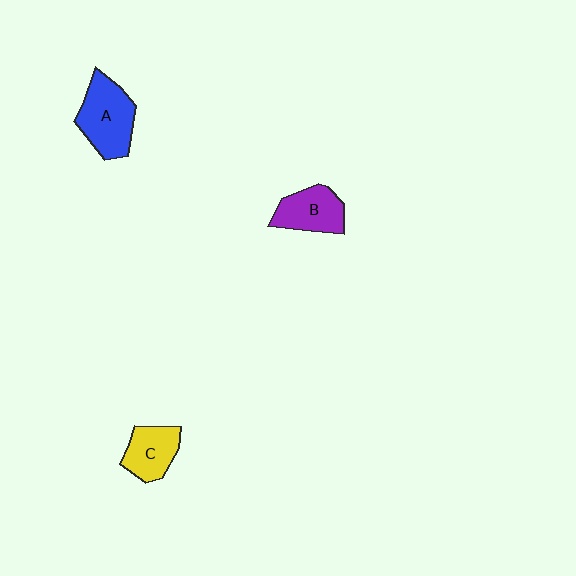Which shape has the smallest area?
Shape C (yellow).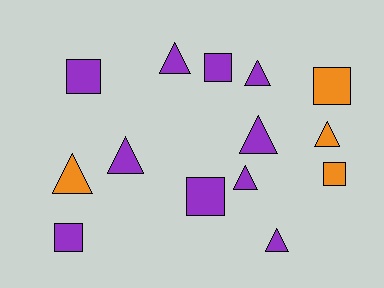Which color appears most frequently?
Purple, with 10 objects.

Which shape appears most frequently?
Triangle, with 8 objects.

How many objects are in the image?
There are 14 objects.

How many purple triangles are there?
There are 6 purple triangles.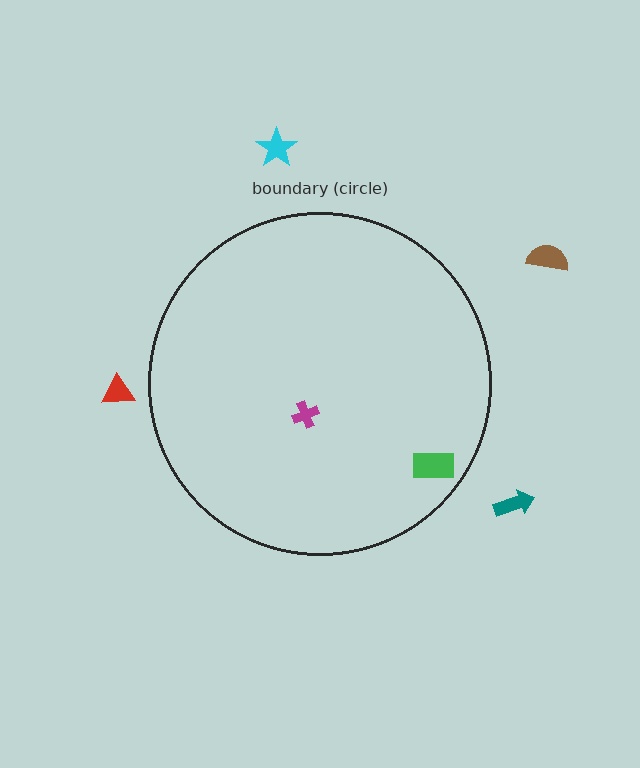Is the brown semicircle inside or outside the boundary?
Outside.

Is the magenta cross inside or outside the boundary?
Inside.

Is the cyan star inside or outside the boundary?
Outside.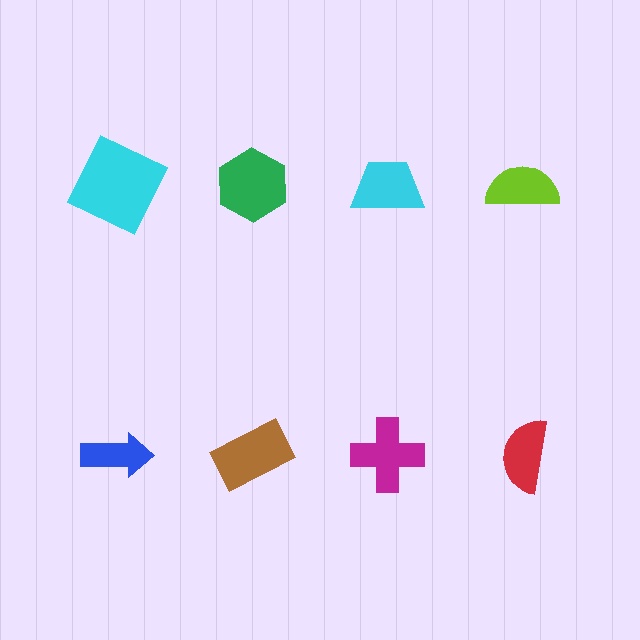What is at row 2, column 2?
A brown rectangle.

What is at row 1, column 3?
A cyan trapezoid.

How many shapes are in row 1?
4 shapes.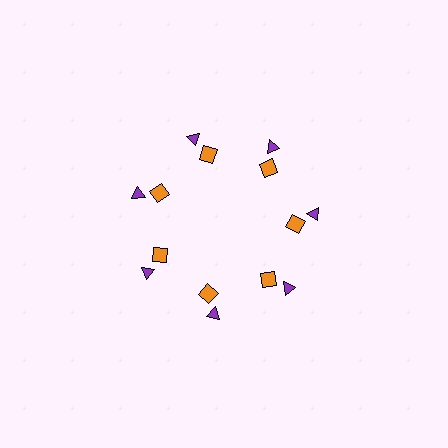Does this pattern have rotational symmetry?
Yes, this pattern has 7-fold rotational symmetry. It looks the same after rotating 51 degrees around the center.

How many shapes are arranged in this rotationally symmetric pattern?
There are 14 shapes, arranged in 7 groups of 2.